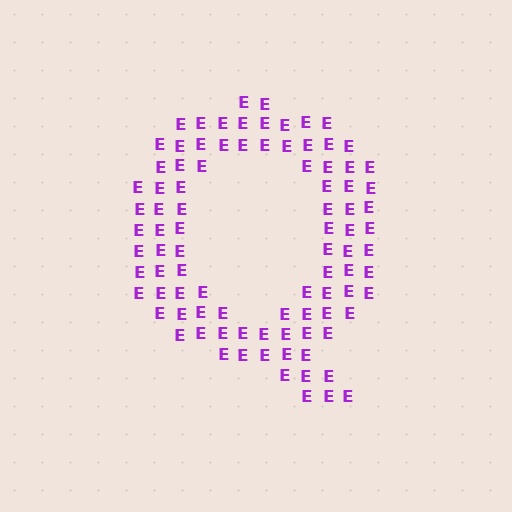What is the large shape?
The large shape is the letter Q.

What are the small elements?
The small elements are letter E's.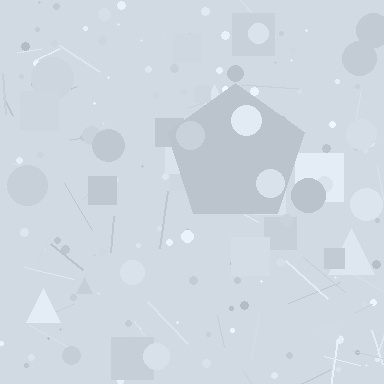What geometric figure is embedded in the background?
A pentagon is embedded in the background.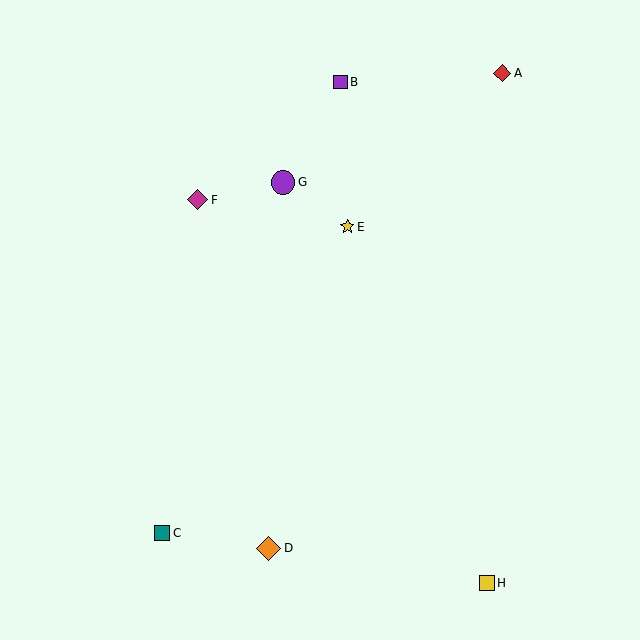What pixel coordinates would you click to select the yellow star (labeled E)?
Click at (347, 227) to select the yellow star E.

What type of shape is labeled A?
Shape A is a red diamond.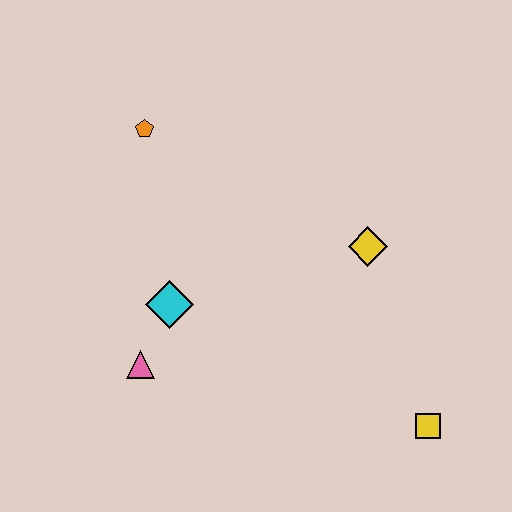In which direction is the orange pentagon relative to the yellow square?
The orange pentagon is above the yellow square.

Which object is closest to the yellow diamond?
The yellow square is closest to the yellow diamond.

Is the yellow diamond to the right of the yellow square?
No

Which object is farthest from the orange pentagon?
The yellow square is farthest from the orange pentagon.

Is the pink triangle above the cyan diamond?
No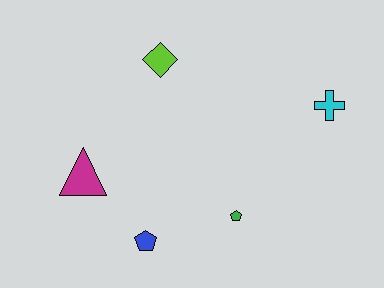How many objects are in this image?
There are 5 objects.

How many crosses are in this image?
There is 1 cross.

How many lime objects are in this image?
There is 1 lime object.